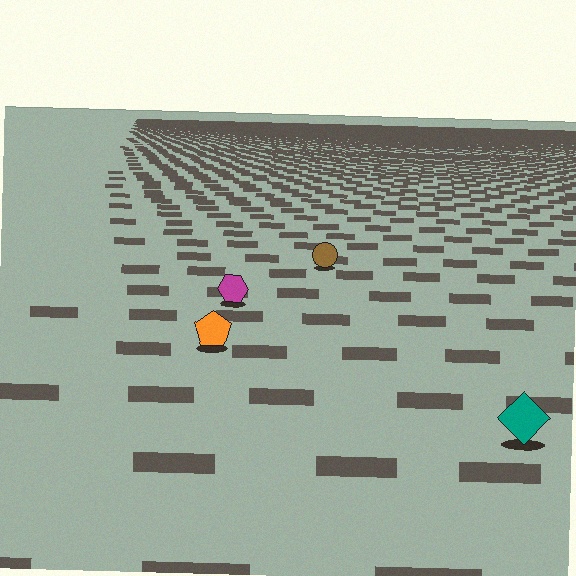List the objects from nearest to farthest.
From nearest to farthest: the teal diamond, the orange pentagon, the magenta hexagon, the brown circle.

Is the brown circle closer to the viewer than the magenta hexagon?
No. The magenta hexagon is closer — you can tell from the texture gradient: the ground texture is coarser near it.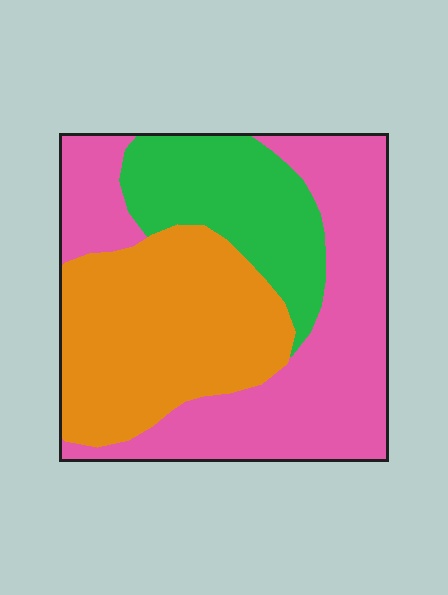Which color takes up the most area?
Pink, at roughly 45%.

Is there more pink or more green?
Pink.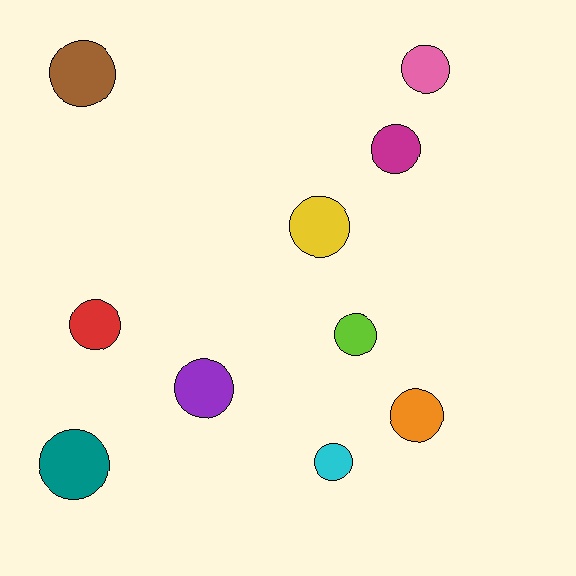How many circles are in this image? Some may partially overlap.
There are 10 circles.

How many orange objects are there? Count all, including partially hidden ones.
There is 1 orange object.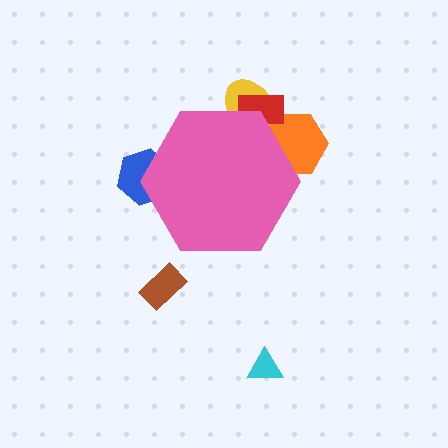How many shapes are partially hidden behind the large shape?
4 shapes are partially hidden.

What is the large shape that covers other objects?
A pink hexagon.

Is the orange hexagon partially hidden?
Yes, the orange hexagon is partially hidden behind the pink hexagon.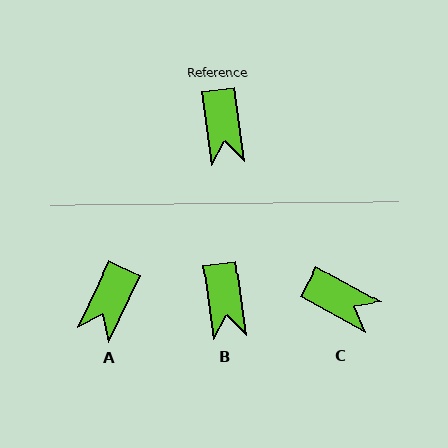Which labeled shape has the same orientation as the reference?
B.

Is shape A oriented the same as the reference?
No, it is off by about 33 degrees.